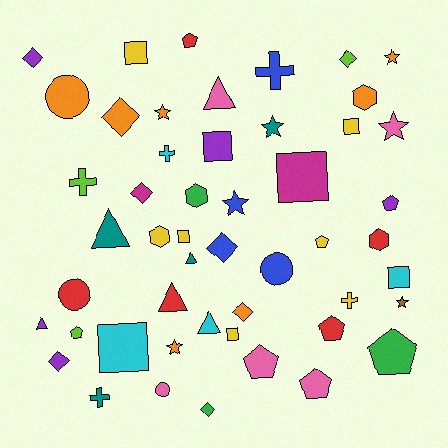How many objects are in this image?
There are 50 objects.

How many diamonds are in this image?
There are 8 diamonds.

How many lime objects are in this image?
There are 3 lime objects.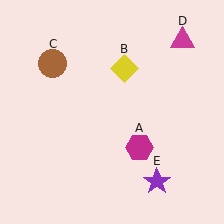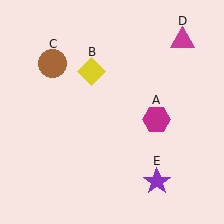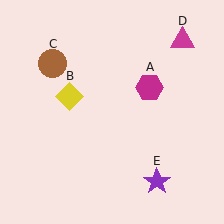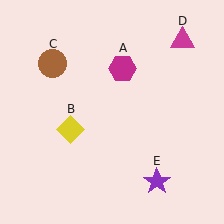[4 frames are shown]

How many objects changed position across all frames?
2 objects changed position: magenta hexagon (object A), yellow diamond (object B).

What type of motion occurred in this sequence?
The magenta hexagon (object A), yellow diamond (object B) rotated counterclockwise around the center of the scene.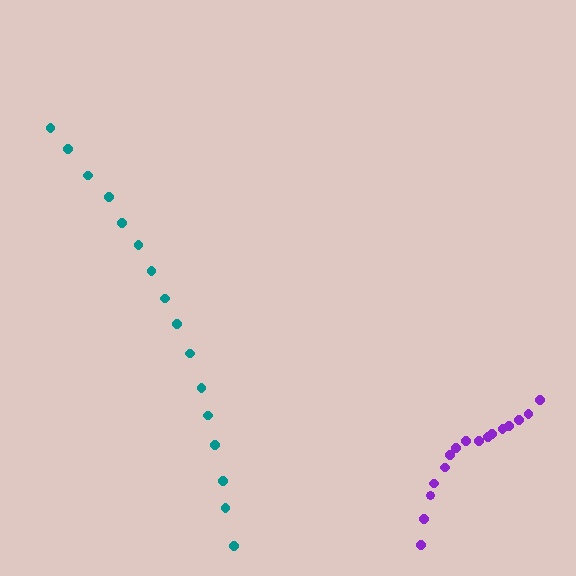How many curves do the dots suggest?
There are 2 distinct paths.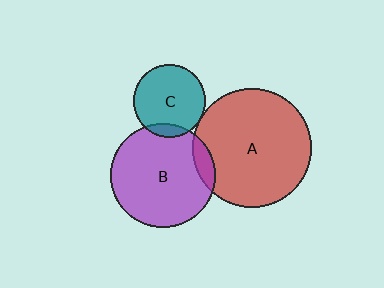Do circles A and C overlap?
Yes.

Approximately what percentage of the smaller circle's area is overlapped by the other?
Approximately 5%.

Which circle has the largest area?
Circle A (red).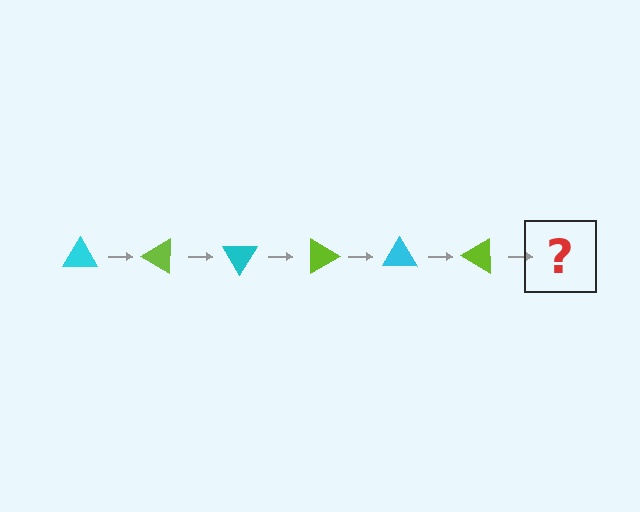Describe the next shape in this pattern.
It should be a cyan triangle, rotated 180 degrees from the start.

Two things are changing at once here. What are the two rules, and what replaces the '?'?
The two rules are that it rotates 30 degrees each step and the color cycles through cyan and lime. The '?' should be a cyan triangle, rotated 180 degrees from the start.